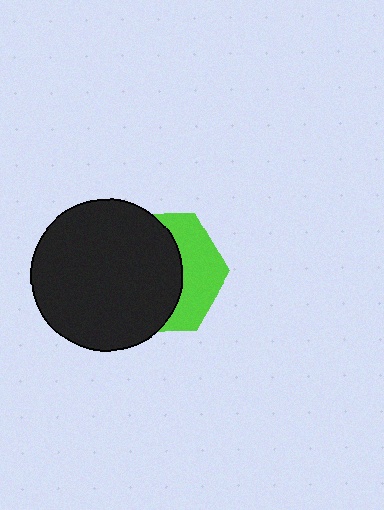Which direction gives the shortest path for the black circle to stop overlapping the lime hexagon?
Moving left gives the shortest separation.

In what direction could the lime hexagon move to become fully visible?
The lime hexagon could move right. That would shift it out from behind the black circle entirely.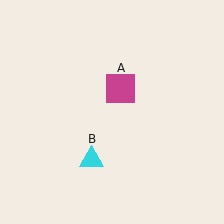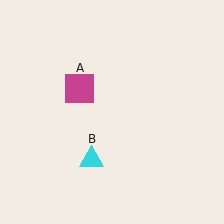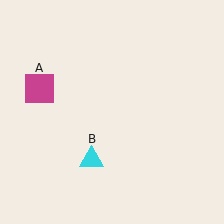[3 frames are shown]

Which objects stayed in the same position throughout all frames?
Cyan triangle (object B) remained stationary.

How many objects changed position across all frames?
1 object changed position: magenta square (object A).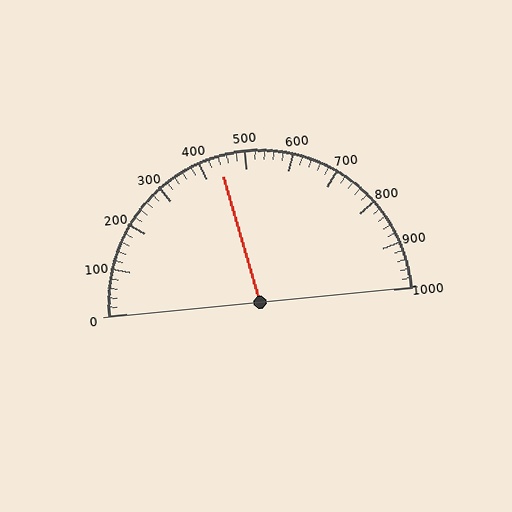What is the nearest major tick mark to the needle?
The nearest major tick mark is 400.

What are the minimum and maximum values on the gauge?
The gauge ranges from 0 to 1000.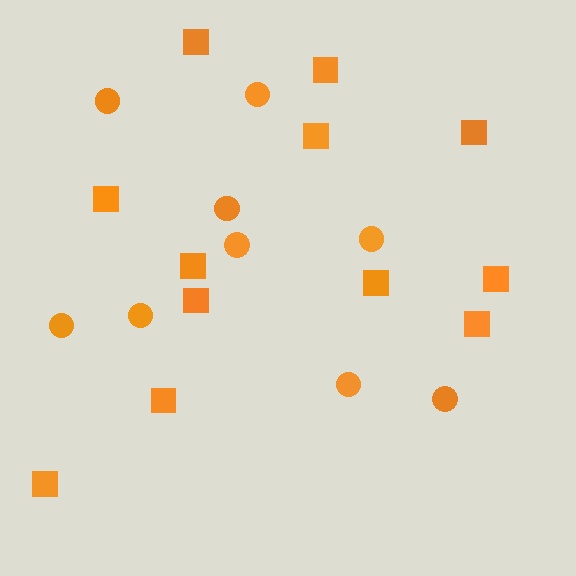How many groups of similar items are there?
There are 2 groups: one group of squares (12) and one group of circles (9).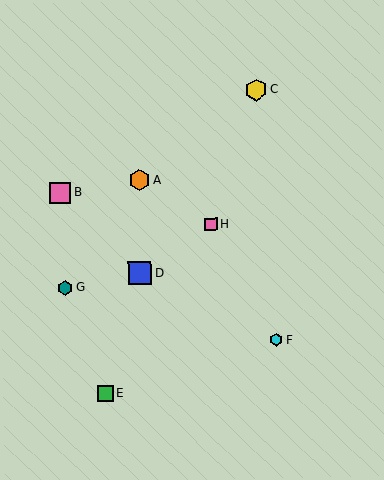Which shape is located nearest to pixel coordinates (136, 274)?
The blue square (labeled D) at (140, 274) is nearest to that location.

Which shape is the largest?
The blue square (labeled D) is the largest.